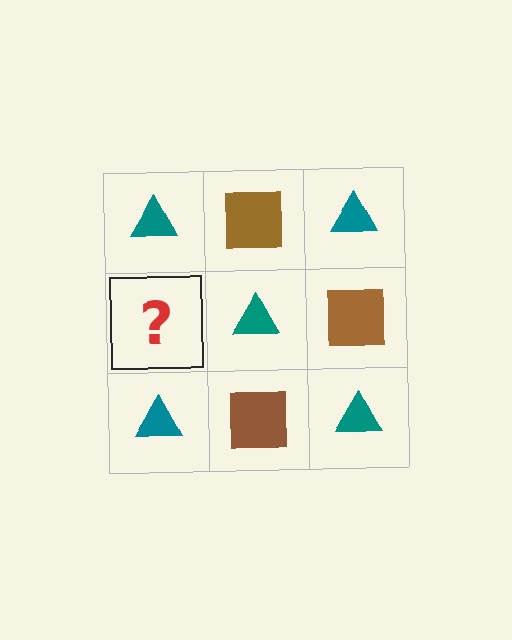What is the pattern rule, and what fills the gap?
The rule is that it alternates teal triangle and brown square in a checkerboard pattern. The gap should be filled with a brown square.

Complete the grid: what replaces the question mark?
The question mark should be replaced with a brown square.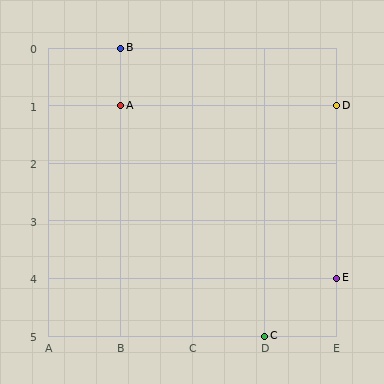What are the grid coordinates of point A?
Point A is at grid coordinates (B, 1).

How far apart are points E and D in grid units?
Points E and D are 3 rows apart.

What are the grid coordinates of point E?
Point E is at grid coordinates (E, 4).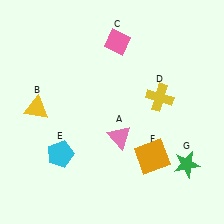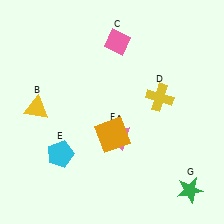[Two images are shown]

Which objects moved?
The objects that moved are: the orange square (F), the green star (G).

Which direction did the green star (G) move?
The green star (G) moved down.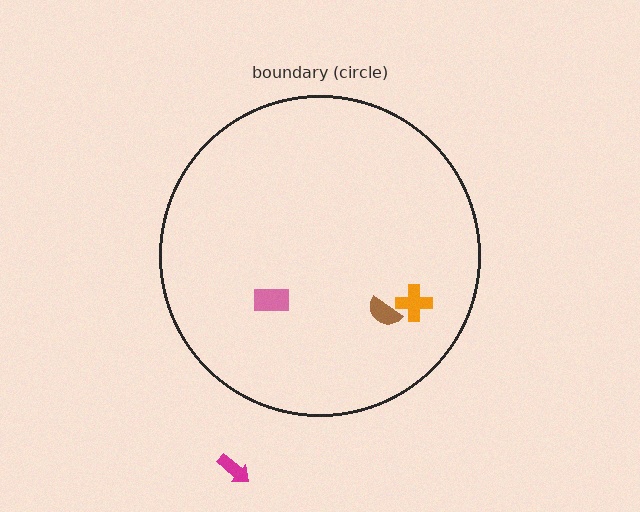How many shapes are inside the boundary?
3 inside, 1 outside.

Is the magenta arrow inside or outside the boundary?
Outside.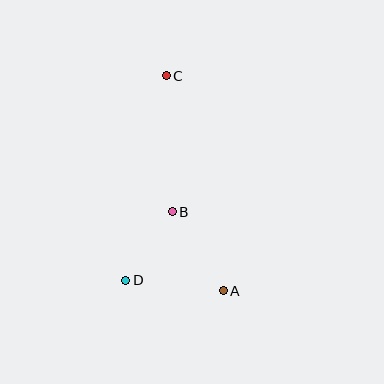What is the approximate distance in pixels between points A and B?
The distance between A and B is approximately 94 pixels.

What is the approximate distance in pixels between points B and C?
The distance between B and C is approximately 136 pixels.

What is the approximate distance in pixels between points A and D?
The distance between A and D is approximately 98 pixels.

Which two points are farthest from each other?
Points A and C are farthest from each other.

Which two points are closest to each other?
Points B and D are closest to each other.